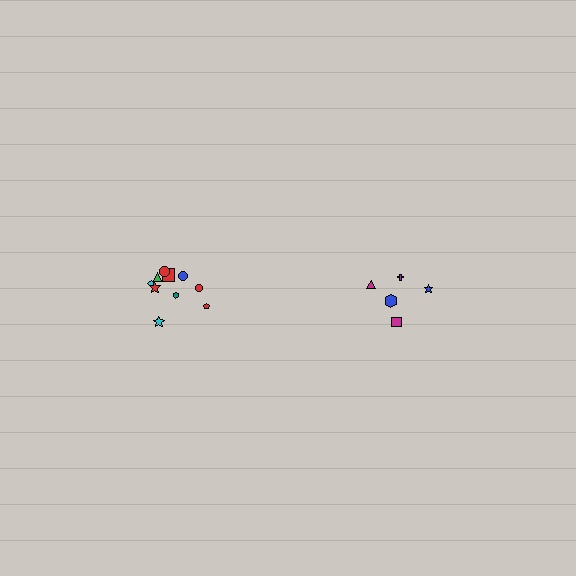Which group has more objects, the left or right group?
The left group.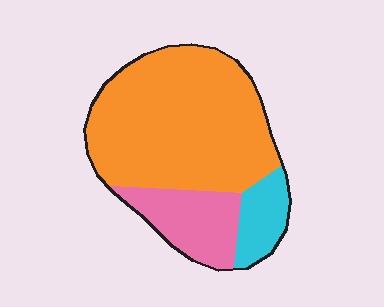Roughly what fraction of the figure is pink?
Pink takes up about one fifth (1/5) of the figure.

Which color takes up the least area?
Cyan, at roughly 10%.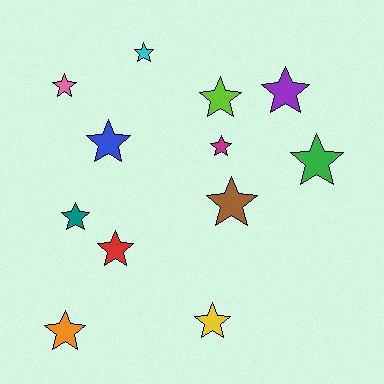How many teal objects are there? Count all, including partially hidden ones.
There is 1 teal object.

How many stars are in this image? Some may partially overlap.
There are 12 stars.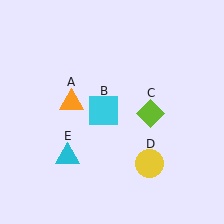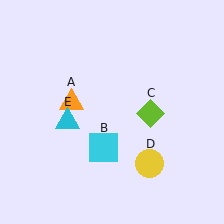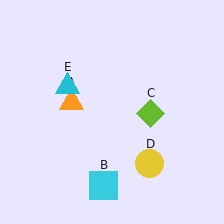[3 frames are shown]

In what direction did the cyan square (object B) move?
The cyan square (object B) moved down.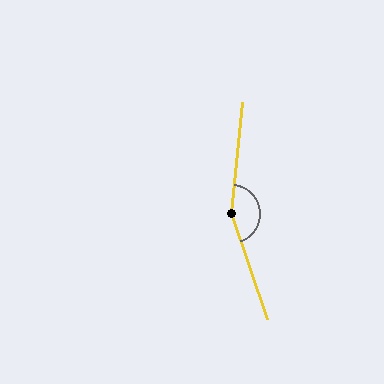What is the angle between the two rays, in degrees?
Approximately 155 degrees.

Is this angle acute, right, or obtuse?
It is obtuse.